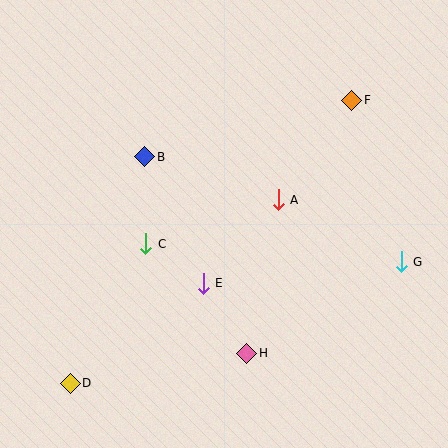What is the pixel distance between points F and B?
The distance between F and B is 215 pixels.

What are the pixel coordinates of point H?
Point H is at (247, 353).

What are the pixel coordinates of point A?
Point A is at (278, 200).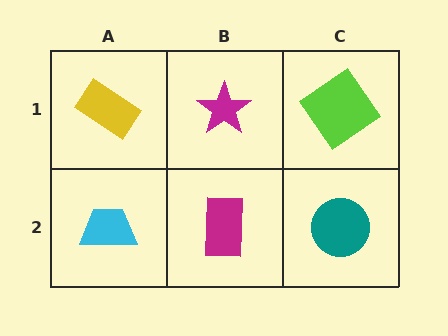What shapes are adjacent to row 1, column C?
A teal circle (row 2, column C), a magenta star (row 1, column B).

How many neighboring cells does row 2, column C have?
2.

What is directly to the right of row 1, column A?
A magenta star.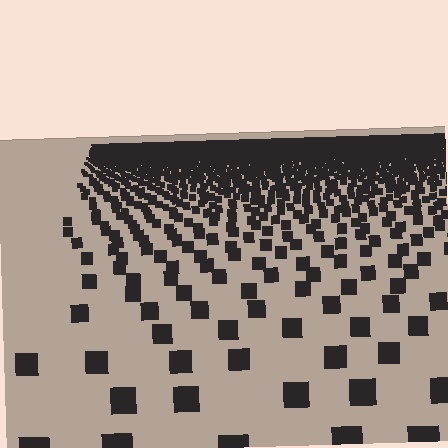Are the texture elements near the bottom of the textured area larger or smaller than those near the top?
Larger. Near the bottom, elements are closer to the viewer and appear at a bigger on-screen size.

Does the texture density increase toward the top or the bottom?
Density increases toward the top.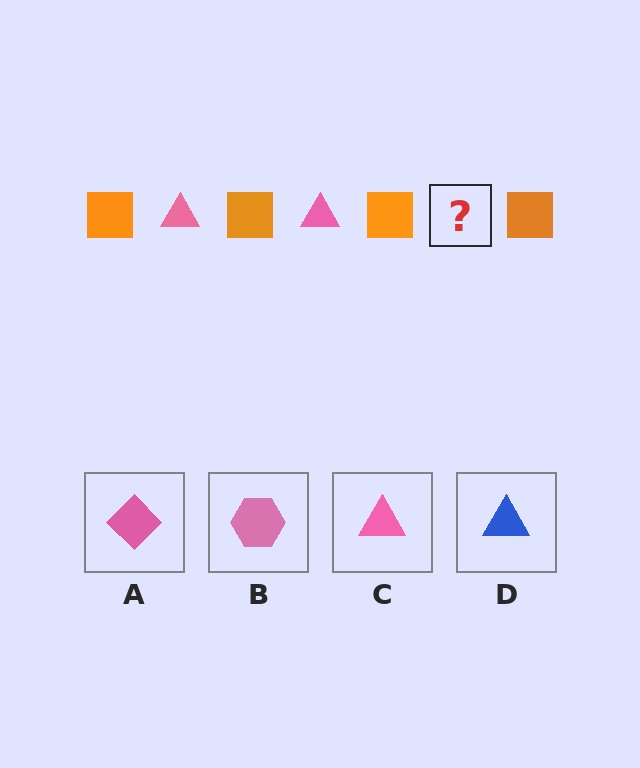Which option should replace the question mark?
Option C.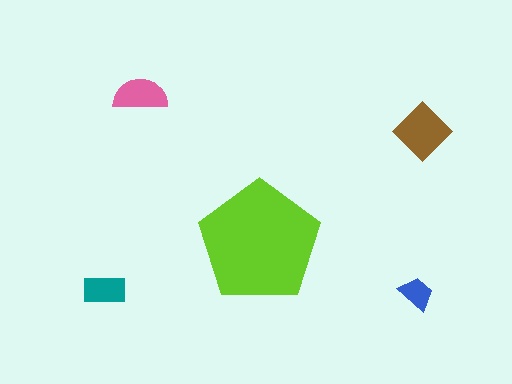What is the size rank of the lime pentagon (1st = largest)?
1st.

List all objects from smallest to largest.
The blue trapezoid, the teal rectangle, the pink semicircle, the brown diamond, the lime pentagon.